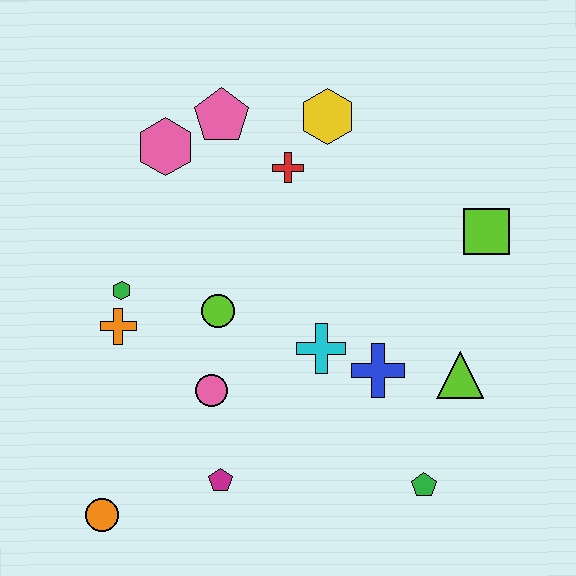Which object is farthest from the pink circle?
The lime square is farthest from the pink circle.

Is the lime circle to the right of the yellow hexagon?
No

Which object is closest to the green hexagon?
The orange cross is closest to the green hexagon.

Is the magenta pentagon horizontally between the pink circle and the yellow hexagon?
Yes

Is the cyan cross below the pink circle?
No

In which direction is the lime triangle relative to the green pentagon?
The lime triangle is above the green pentagon.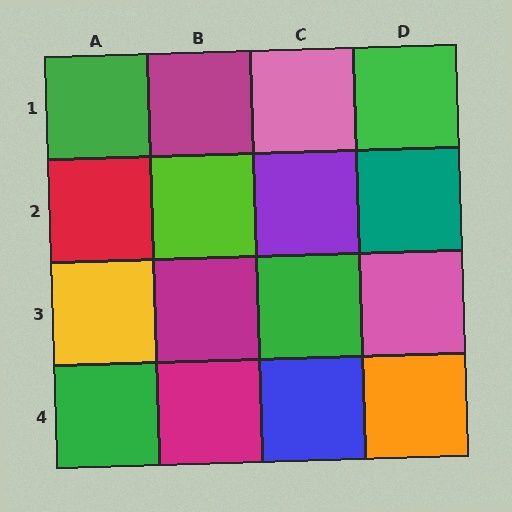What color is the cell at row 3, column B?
Magenta.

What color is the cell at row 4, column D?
Orange.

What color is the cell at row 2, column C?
Purple.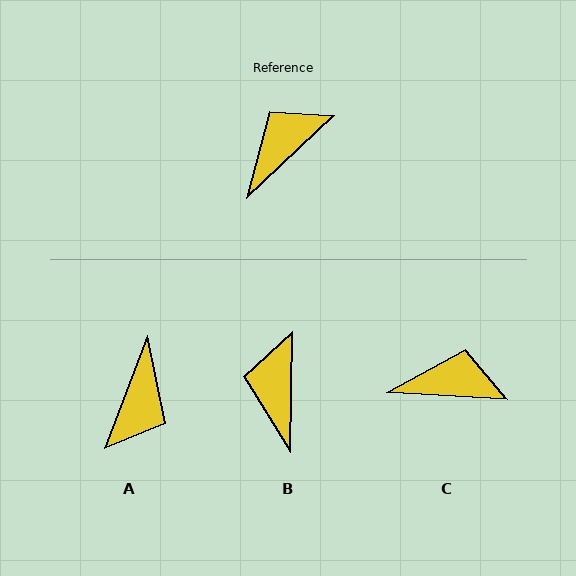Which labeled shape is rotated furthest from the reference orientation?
A, about 154 degrees away.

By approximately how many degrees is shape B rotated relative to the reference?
Approximately 46 degrees counter-clockwise.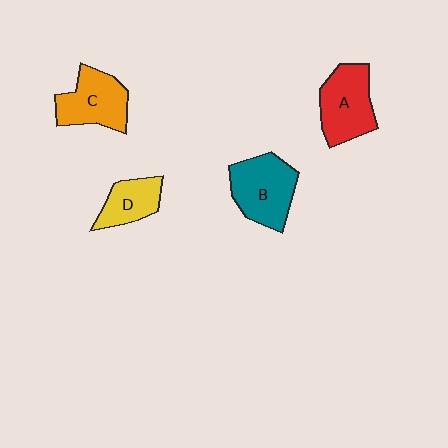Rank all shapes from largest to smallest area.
From largest to smallest: B (teal), A (red), C (orange), D (yellow).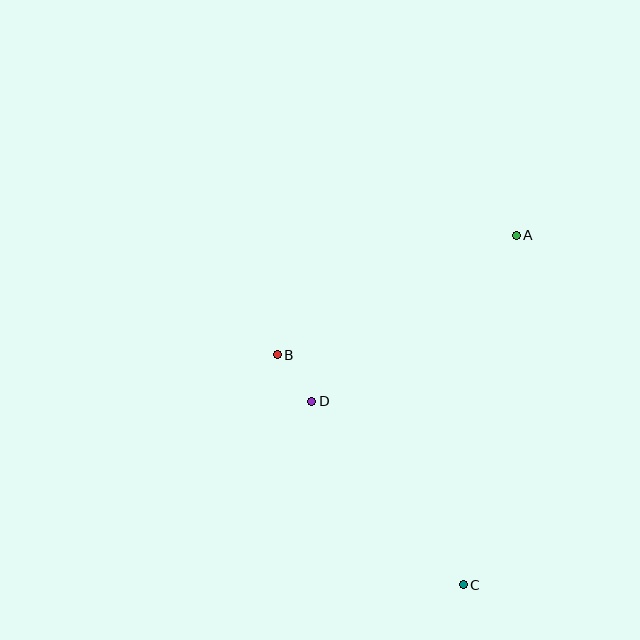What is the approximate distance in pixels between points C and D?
The distance between C and D is approximately 238 pixels.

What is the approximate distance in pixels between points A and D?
The distance between A and D is approximately 263 pixels.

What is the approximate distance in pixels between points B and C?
The distance between B and C is approximately 296 pixels.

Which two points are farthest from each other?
Points A and C are farthest from each other.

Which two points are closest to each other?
Points B and D are closest to each other.